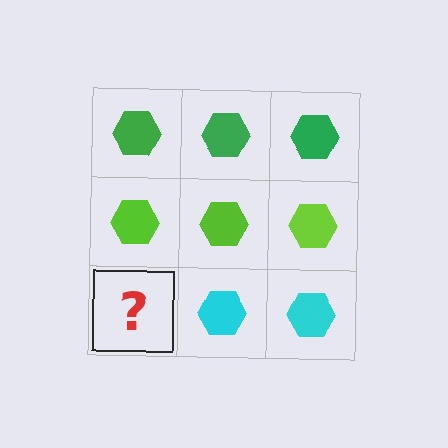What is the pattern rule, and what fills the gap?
The rule is that each row has a consistent color. The gap should be filled with a cyan hexagon.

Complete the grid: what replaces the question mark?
The question mark should be replaced with a cyan hexagon.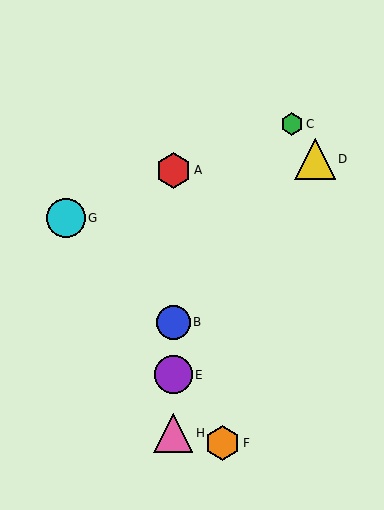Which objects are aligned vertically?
Objects A, B, E, H are aligned vertically.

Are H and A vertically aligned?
Yes, both are at x≈173.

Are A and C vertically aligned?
No, A is at x≈173 and C is at x≈292.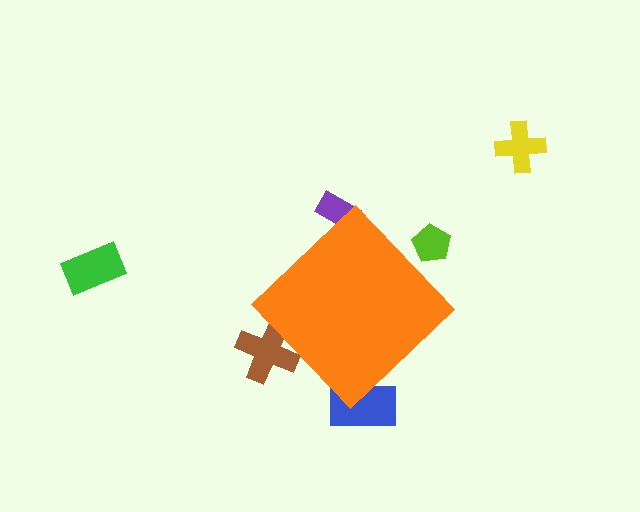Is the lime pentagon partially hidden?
Yes, the lime pentagon is partially hidden behind the orange diamond.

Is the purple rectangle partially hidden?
Yes, the purple rectangle is partially hidden behind the orange diamond.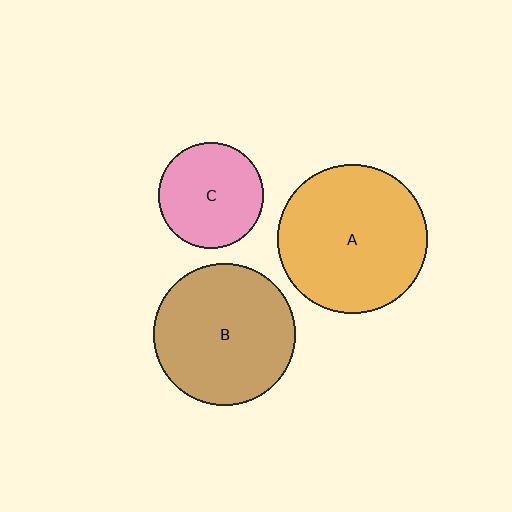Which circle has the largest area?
Circle A (orange).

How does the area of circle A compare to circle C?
Approximately 2.0 times.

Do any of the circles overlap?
No, none of the circles overlap.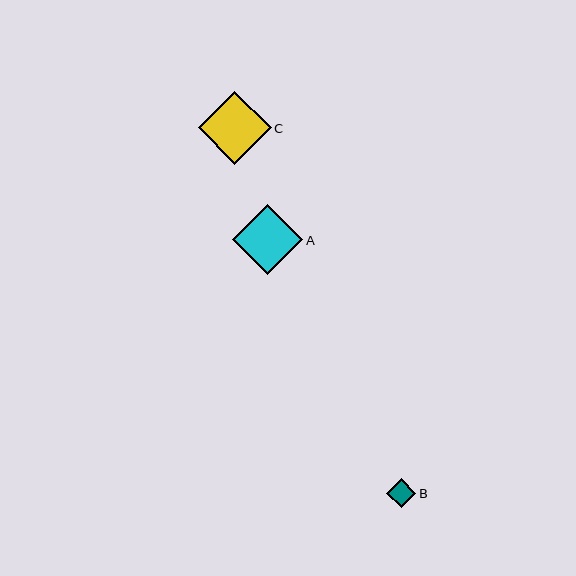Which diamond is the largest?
Diamond C is the largest with a size of approximately 73 pixels.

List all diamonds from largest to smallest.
From largest to smallest: C, A, B.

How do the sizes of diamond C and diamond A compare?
Diamond C and diamond A are approximately the same size.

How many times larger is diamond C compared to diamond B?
Diamond C is approximately 2.5 times the size of diamond B.